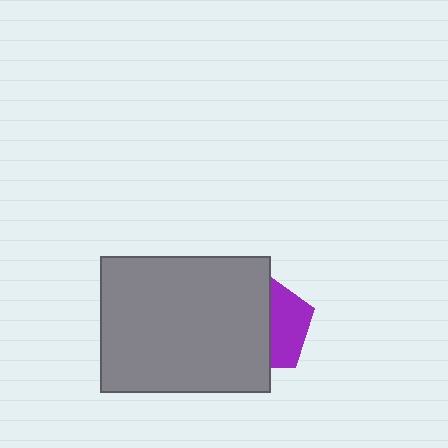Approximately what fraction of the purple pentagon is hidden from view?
Roughly 60% of the purple pentagon is hidden behind the gray rectangle.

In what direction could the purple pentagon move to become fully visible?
The purple pentagon could move right. That would shift it out from behind the gray rectangle entirely.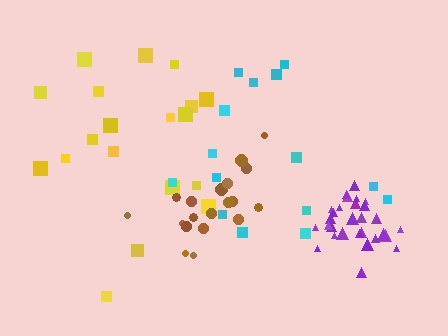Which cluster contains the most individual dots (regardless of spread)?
Purple (30).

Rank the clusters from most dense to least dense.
purple, brown, yellow, cyan.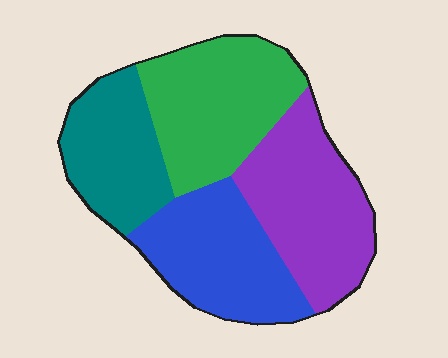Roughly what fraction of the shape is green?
Green takes up about one quarter (1/4) of the shape.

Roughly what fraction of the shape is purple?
Purple covers around 30% of the shape.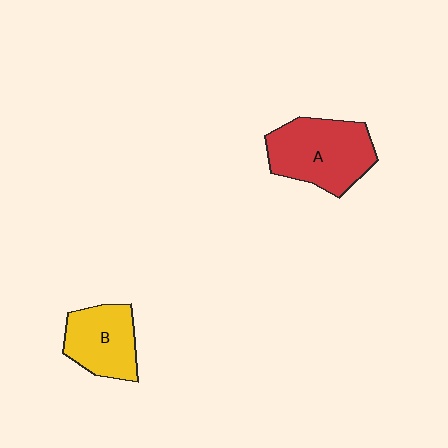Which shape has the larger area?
Shape A (red).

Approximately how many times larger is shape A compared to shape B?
Approximately 1.4 times.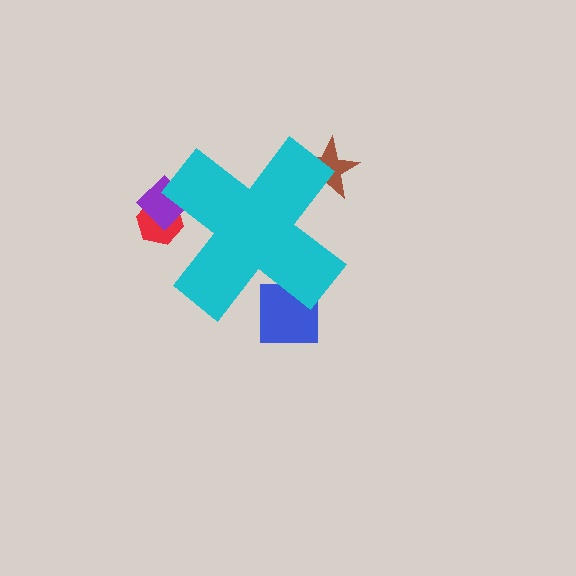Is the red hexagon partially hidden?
Yes, the red hexagon is partially hidden behind the cyan cross.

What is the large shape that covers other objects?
A cyan cross.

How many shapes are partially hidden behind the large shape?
4 shapes are partially hidden.